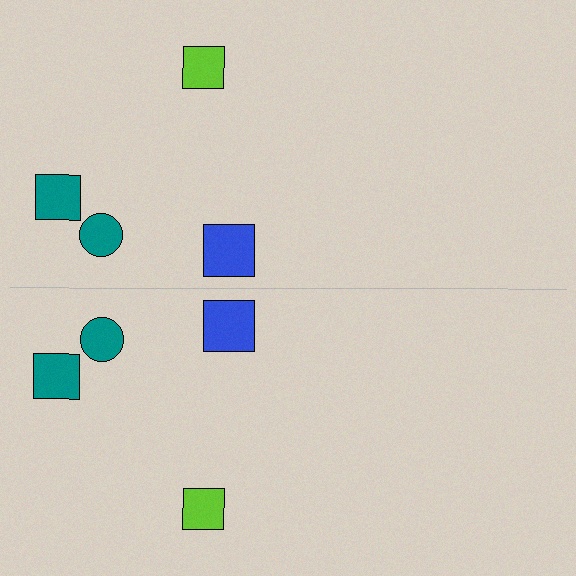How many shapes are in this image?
There are 8 shapes in this image.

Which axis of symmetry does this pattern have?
The pattern has a horizontal axis of symmetry running through the center of the image.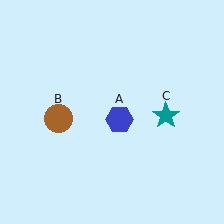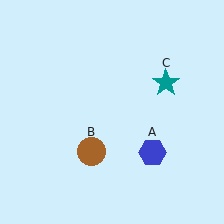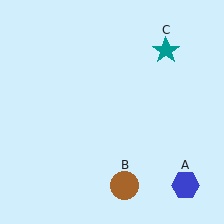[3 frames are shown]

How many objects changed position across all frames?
3 objects changed position: blue hexagon (object A), brown circle (object B), teal star (object C).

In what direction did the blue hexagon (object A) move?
The blue hexagon (object A) moved down and to the right.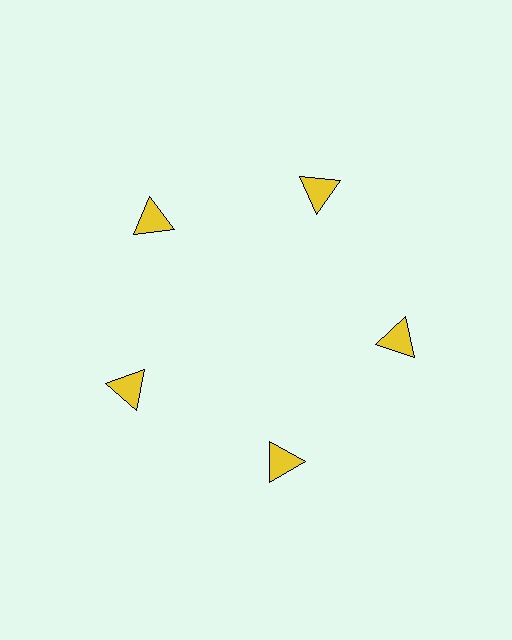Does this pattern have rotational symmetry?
Yes, this pattern has 5-fold rotational symmetry. It looks the same after rotating 72 degrees around the center.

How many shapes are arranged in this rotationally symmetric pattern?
There are 5 shapes, arranged in 5 groups of 1.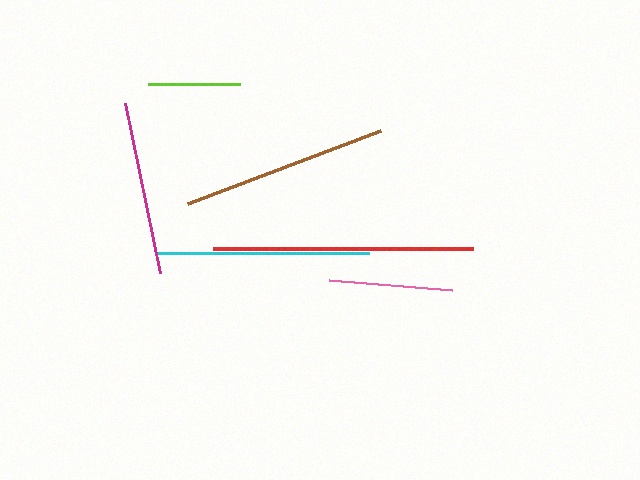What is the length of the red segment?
The red segment is approximately 260 pixels long.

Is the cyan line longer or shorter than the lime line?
The cyan line is longer than the lime line.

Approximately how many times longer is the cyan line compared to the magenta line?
The cyan line is approximately 1.2 times the length of the magenta line.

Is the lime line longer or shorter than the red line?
The red line is longer than the lime line.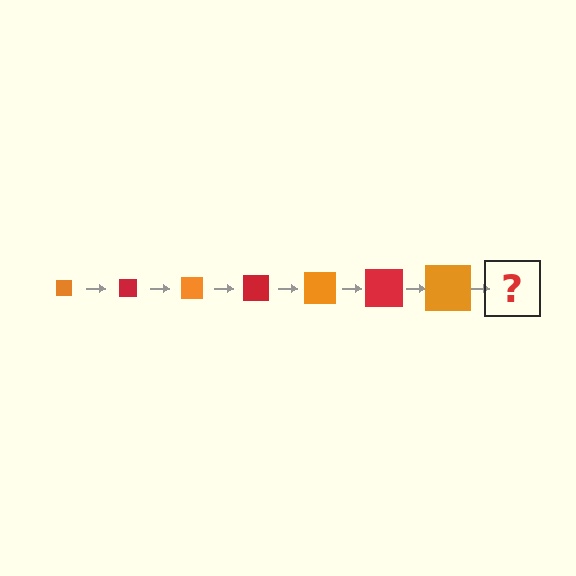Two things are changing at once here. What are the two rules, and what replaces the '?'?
The two rules are that the square grows larger each step and the color cycles through orange and red. The '?' should be a red square, larger than the previous one.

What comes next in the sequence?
The next element should be a red square, larger than the previous one.